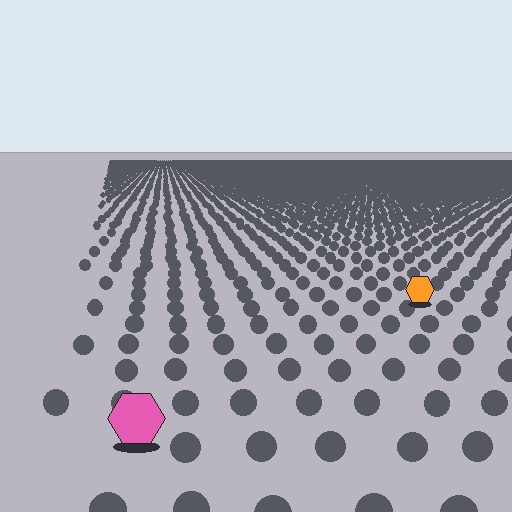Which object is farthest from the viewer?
The orange hexagon is farthest from the viewer. It appears smaller and the ground texture around it is denser.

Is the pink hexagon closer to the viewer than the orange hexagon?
Yes. The pink hexagon is closer — you can tell from the texture gradient: the ground texture is coarser near it.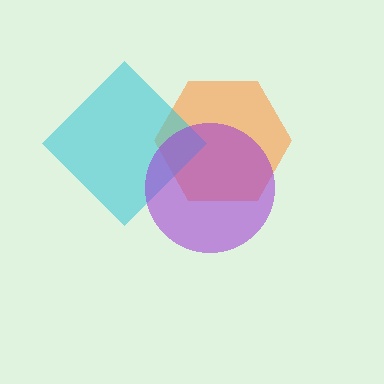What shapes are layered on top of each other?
The layered shapes are: an orange hexagon, a cyan diamond, a purple circle.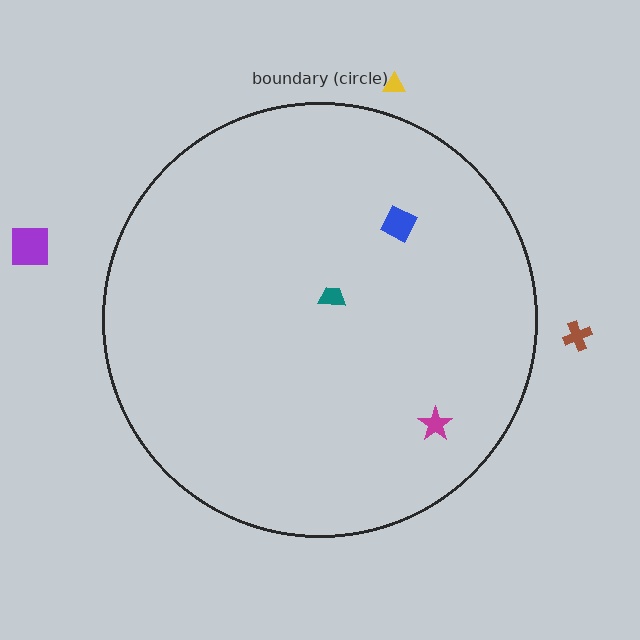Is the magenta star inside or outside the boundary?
Inside.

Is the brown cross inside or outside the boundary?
Outside.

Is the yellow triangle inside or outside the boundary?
Outside.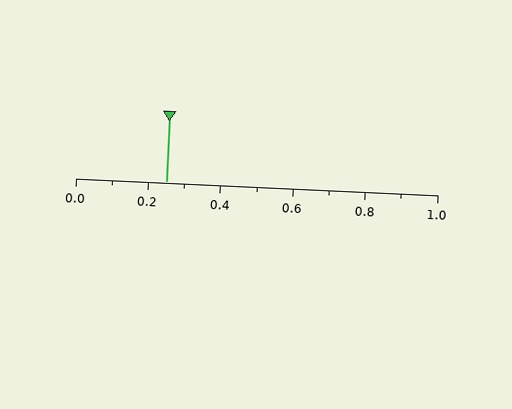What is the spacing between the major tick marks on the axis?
The major ticks are spaced 0.2 apart.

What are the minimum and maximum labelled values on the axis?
The axis runs from 0.0 to 1.0.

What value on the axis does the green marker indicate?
The marker indicates approximately 0.25.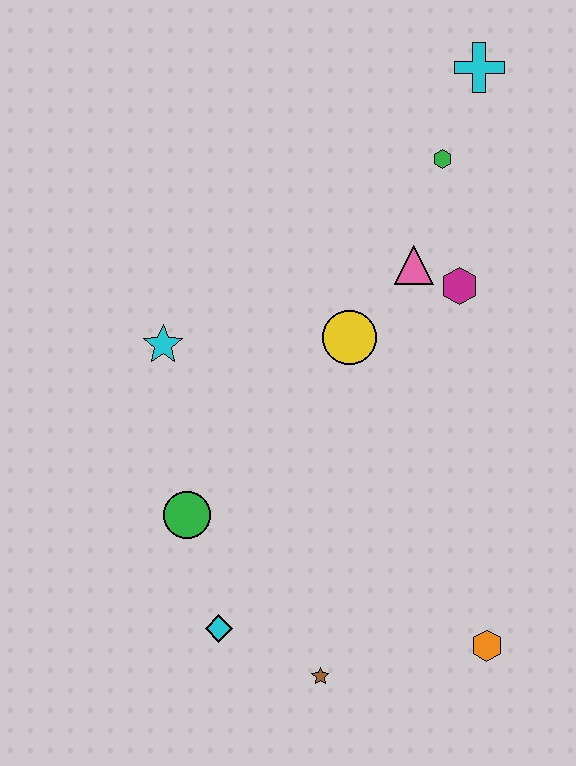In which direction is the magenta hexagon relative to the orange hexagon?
The magenta hexagon is above the orange hexagon.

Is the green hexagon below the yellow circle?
No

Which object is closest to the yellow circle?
The pink triangle is closest to the yellow circle.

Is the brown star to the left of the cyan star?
No